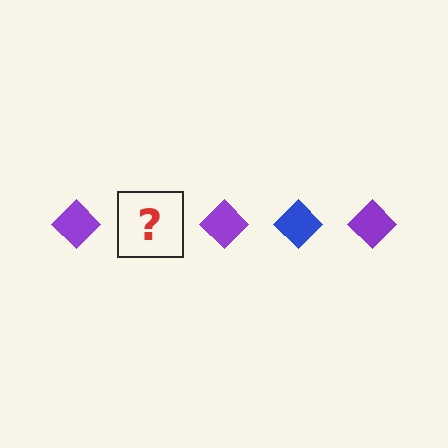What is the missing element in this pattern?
The missing element is a blue diamond.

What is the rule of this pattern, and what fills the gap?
The rule is that the pattern cycles through purple, blue diamonds. The gap should be filled with a blue diamond.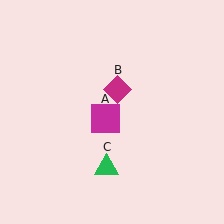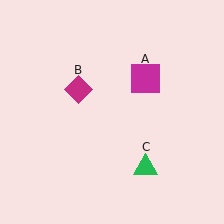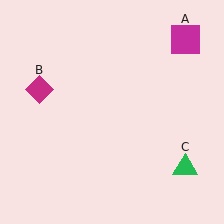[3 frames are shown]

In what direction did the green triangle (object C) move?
The green triangle (object C) moved right.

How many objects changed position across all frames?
3 objects changed position: magenta square (object A), magenta diamond (object B), green triangle (object C).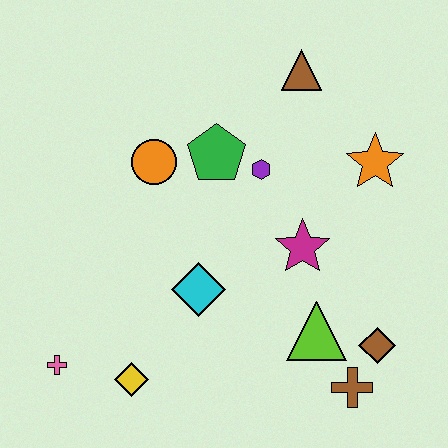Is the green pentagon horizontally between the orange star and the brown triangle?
No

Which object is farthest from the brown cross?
The brown triangle is farthest from the brown cross.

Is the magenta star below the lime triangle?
No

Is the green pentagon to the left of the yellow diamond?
No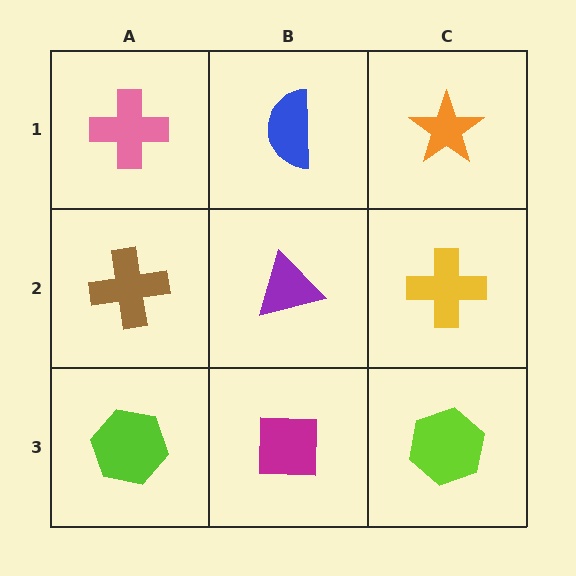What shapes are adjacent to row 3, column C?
A yellow cross (row 2, column C), a magenta square (row 3, column B).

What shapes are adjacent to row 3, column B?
A purple triangle (row 2, column B), a lime hexagon (row 3, column A), a lime hexagon (row 3, column C).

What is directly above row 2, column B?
A blue semicircle.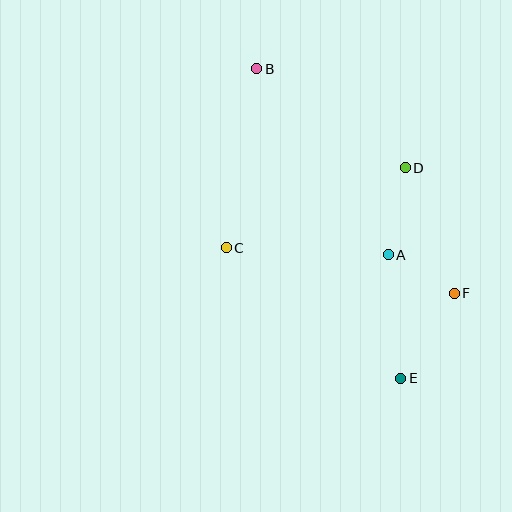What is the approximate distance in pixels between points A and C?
The distance between A and C is approximately 162 pixels.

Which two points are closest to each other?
Points A and F are closest to each other.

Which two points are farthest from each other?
Points B and E are farthest from each other.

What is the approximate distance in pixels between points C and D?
The distance between C and D is approximately 196 pixels.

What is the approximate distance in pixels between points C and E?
The distance between C and E is approximately 218 pixels.